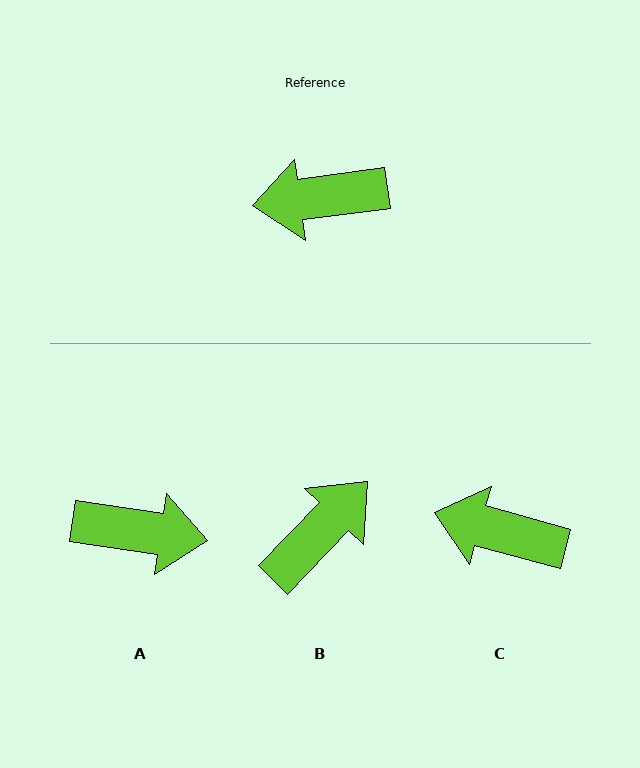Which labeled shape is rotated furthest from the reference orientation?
A, about 164 degrees away.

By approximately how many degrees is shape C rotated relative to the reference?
Approximately 23 degrees clockwise.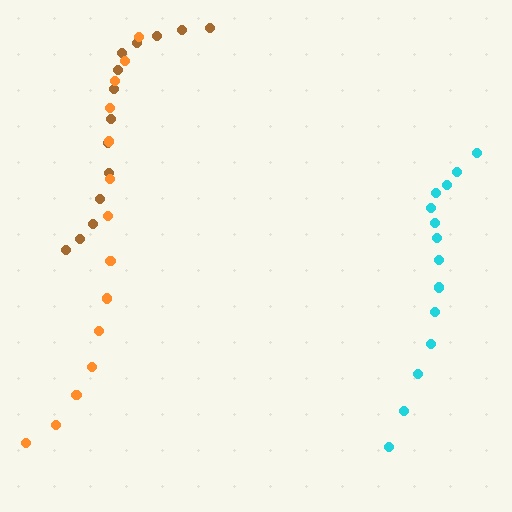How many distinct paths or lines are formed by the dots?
There are 3 distinct paths.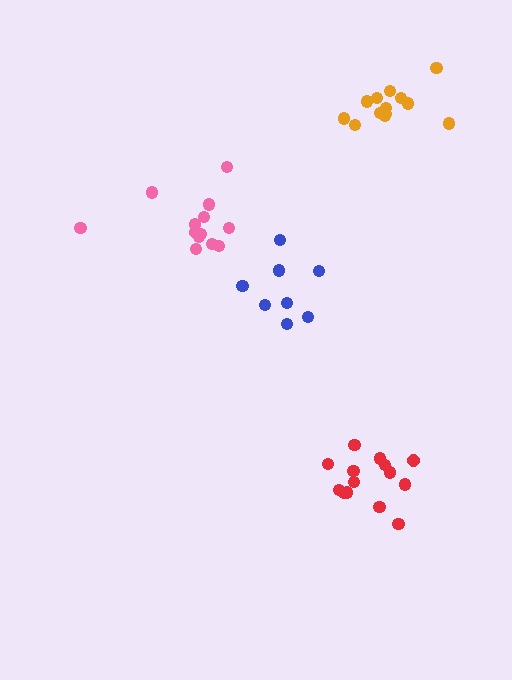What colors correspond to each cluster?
The clusters are colored: red, pink, blue, orange.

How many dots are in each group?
Group 1: 14 dots, Group 2: 13 dots, Group 3: 8 dots, Group 4: 13 dots (48 total).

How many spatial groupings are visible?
There are 4 spatial groupings.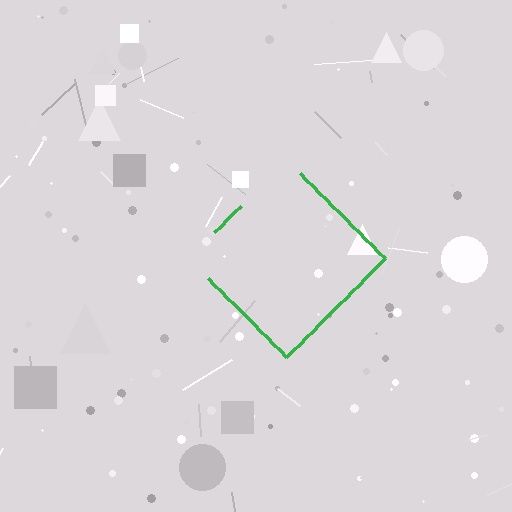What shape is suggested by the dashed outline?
The dashed outline suggests a diamond.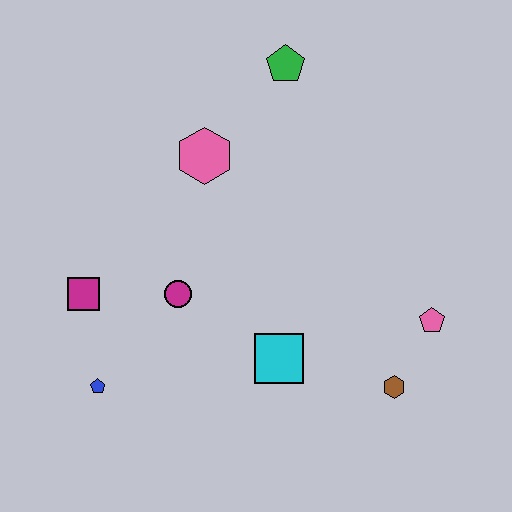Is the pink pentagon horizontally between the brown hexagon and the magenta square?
No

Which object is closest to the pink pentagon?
The brown hexagon is closest to the pink pentagon.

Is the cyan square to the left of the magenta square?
No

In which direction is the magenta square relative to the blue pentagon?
The magenta square is above the blue pentagon.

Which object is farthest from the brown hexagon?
The green pentagon is farthest from the brown hexagon.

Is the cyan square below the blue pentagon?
No